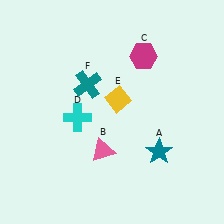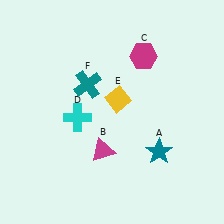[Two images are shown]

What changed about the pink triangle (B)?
In Image 1, B is pink. In Image 2, it changed to magenta.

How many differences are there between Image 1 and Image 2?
There is 1 difference between the two images.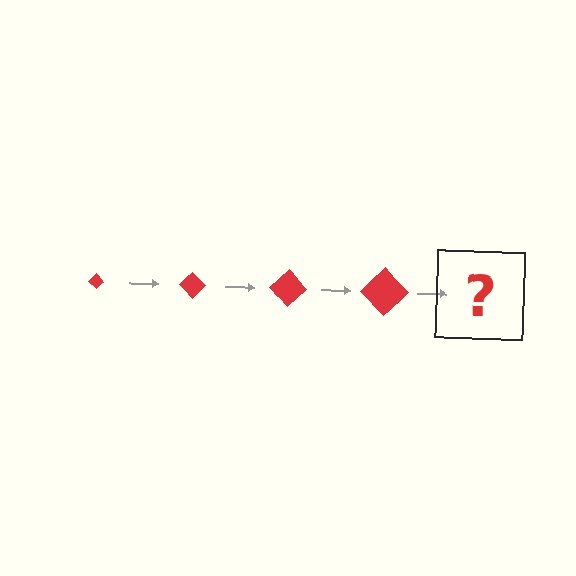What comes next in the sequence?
The next element should be a red diamond, larger than the previous one.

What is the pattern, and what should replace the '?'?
The pattern is that the diamond gets progressively larger each step. The '?' should be a red diamond, larger than the previous one.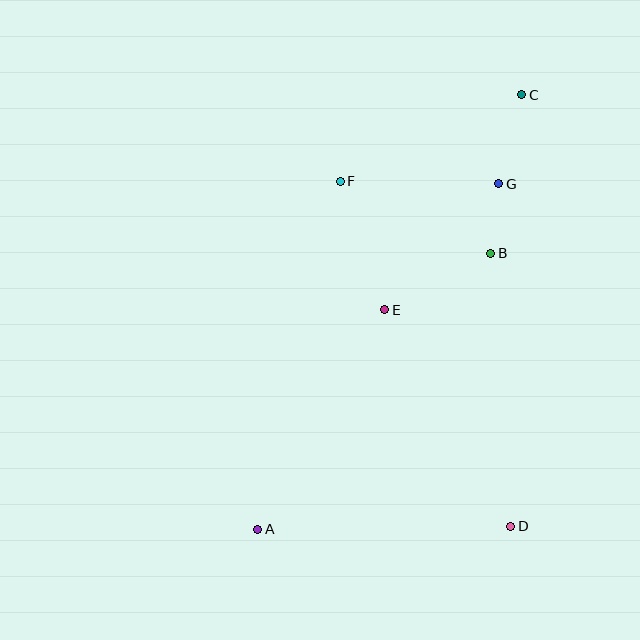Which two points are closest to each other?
Points B and G are closest to each other.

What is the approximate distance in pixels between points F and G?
The distance between F and G is approximately 159 pixels.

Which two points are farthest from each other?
Points A and C are farthest from each other.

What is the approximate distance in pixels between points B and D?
The distance between B and D is approximately 274 pixels.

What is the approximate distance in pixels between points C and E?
The distance between C and E is approximately 255 pixels.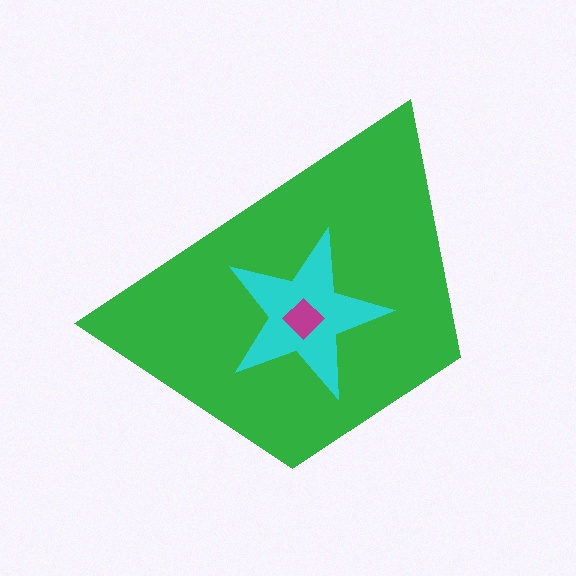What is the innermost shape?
The magenta diamond.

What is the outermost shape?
The green trapezoid.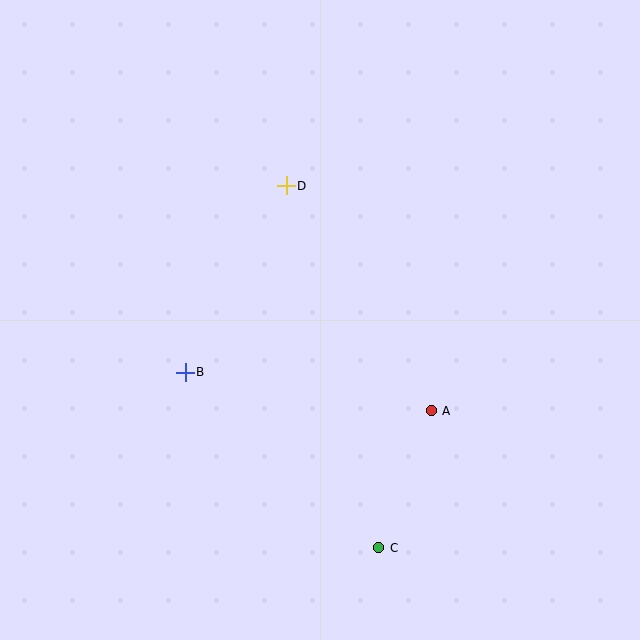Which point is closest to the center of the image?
Point D at (286, 186) is closest to the center.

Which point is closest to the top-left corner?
Point D is closest to the top-left corner.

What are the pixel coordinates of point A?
Point A is at (431, 411).